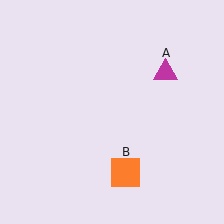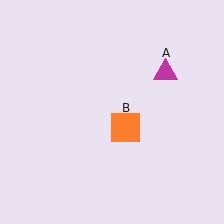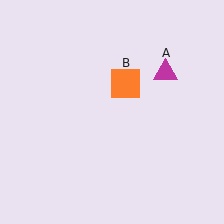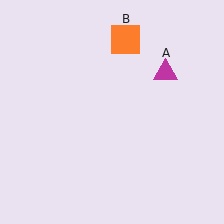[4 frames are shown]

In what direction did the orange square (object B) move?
The orange square (object B) moved up.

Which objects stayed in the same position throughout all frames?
Magenta triangle (object A) remained stationary.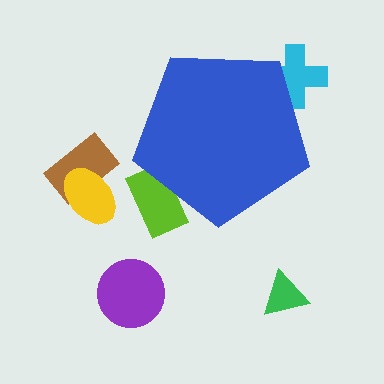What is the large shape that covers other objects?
A blue pentagon.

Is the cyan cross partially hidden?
Yes, the cyan cross is partially hidden behind the blue pentagon.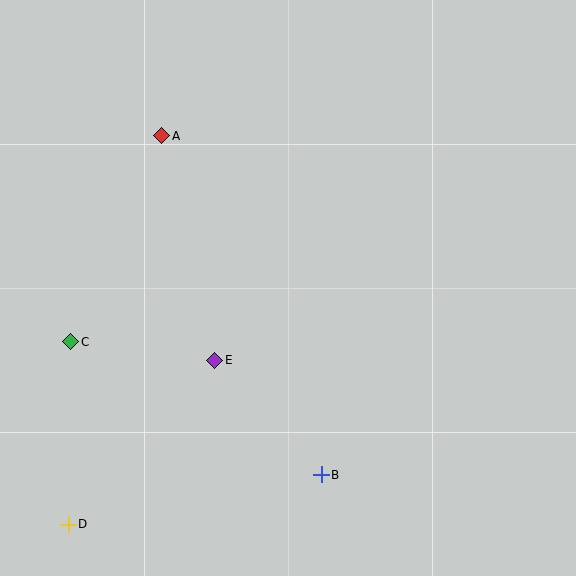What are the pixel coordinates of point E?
Point E is at (215, 360).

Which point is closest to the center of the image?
Point E at (215, 360) is closest to the center.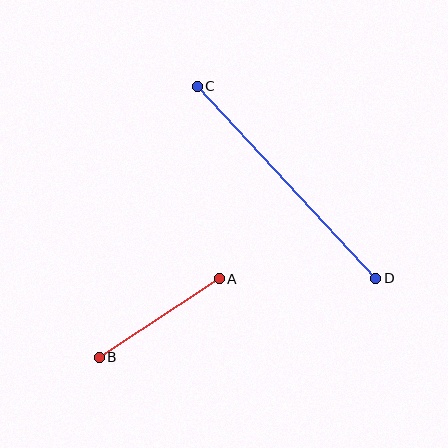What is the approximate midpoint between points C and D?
The midpoint is at approximately (287, 182) pixels.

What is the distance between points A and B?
The distance is approximately 144 pixels.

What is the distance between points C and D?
The distance is approximately 262 pixels.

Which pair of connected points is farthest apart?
Points C and D are farthest apart.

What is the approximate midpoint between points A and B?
The midpoint is at approximately (159, 318) pixels.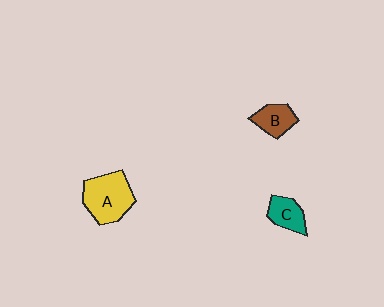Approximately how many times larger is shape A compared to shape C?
Approximately 2.0 times.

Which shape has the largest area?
Shape A (yellow).